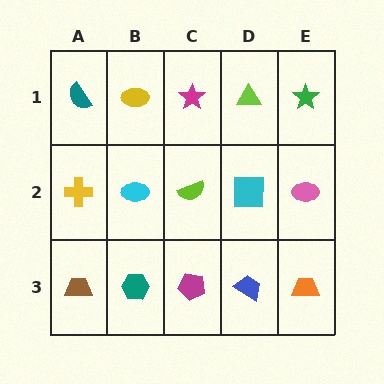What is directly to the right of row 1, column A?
A yellow ellipse.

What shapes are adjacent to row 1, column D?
A cyan square (row 2, column D), a magenta star (row 1, column C), a green star (row 1, column E).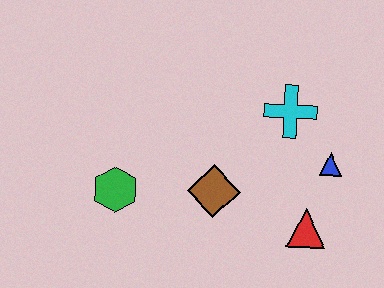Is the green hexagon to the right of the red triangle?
No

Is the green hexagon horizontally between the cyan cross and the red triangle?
No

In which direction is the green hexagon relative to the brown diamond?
The green hexagon is to the left of the brown diamond.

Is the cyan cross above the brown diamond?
Yes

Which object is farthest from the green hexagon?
The blue triangle is farthest from the green hexagon.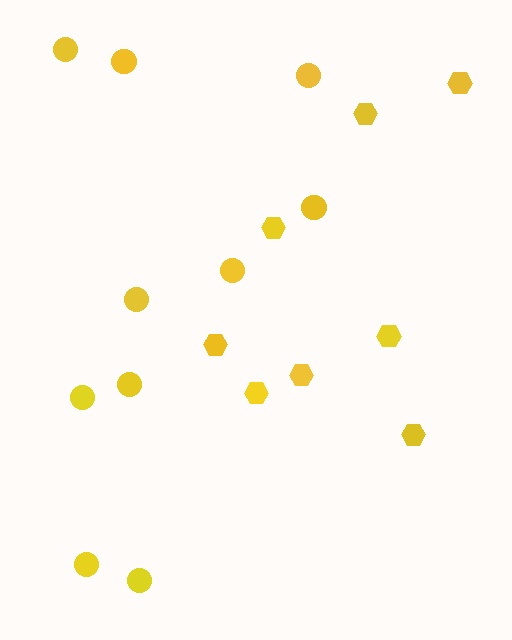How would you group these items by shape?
There are 2 groups: one group of circles (10) and one group of hexagons (8).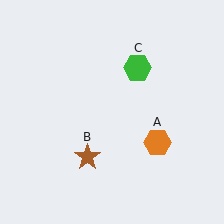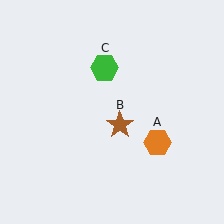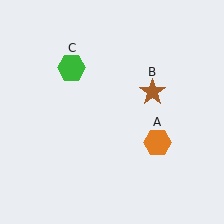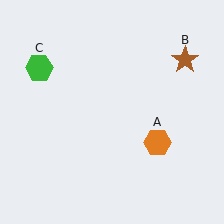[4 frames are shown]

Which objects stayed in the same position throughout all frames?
Orange hexagon (object A) remained stationary.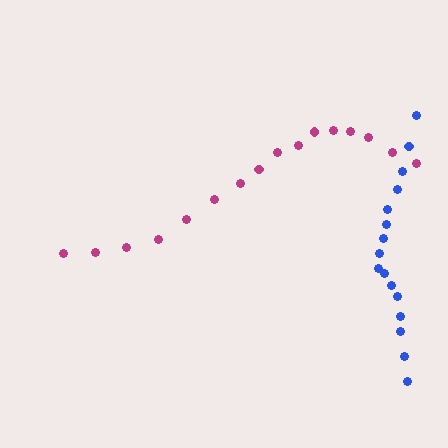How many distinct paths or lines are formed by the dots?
There are 2 distinct paths.